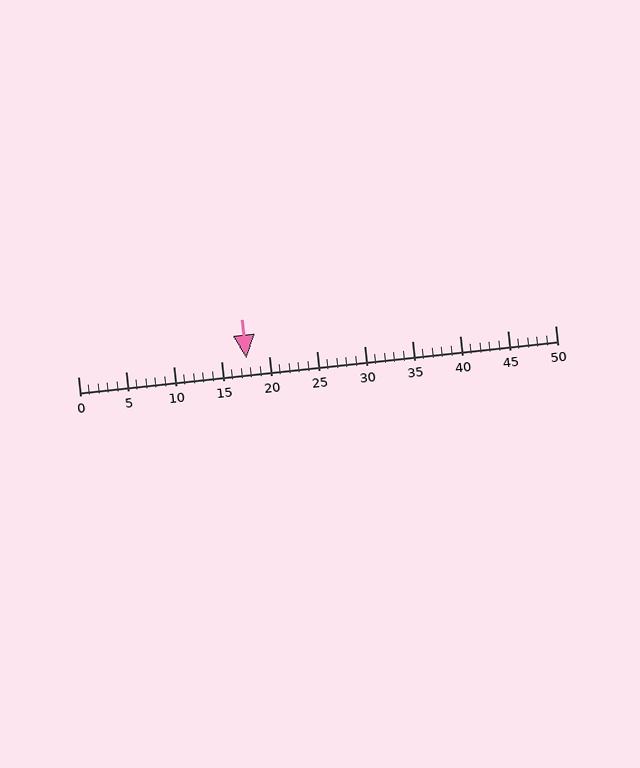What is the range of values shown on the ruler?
The ruler shows values from 0 to 50.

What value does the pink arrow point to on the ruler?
The pink arrow points to approximately 18.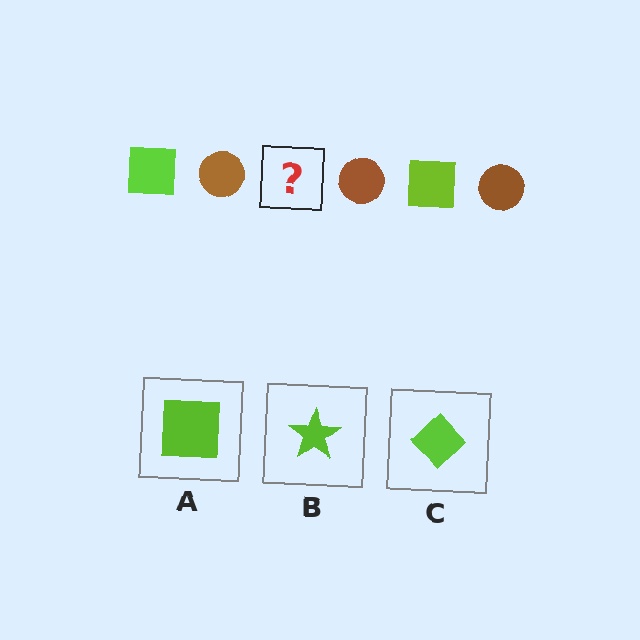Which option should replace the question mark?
Option A.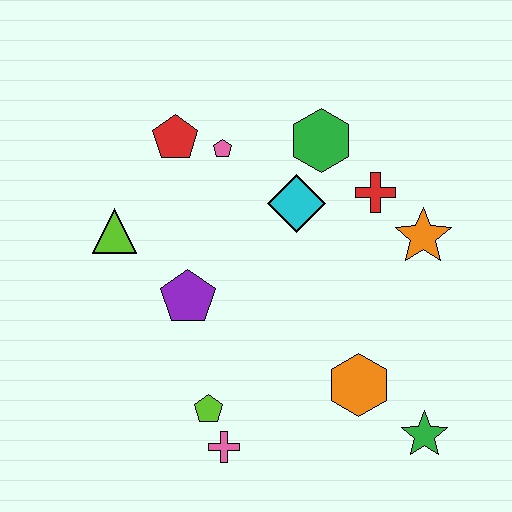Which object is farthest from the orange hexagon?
The red pentagon is farthest from the orange hexagon.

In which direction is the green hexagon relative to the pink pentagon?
The green hexagon is to the right of the pink pentagon.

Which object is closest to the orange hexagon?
The green star is closest to the orange hexagon.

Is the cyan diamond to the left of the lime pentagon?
No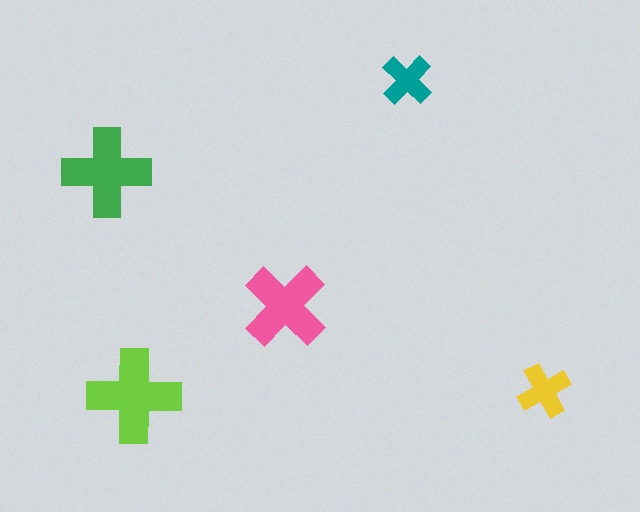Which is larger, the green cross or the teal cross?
The green one.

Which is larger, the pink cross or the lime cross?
The lime one.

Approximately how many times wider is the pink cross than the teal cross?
About 1.5 times wider.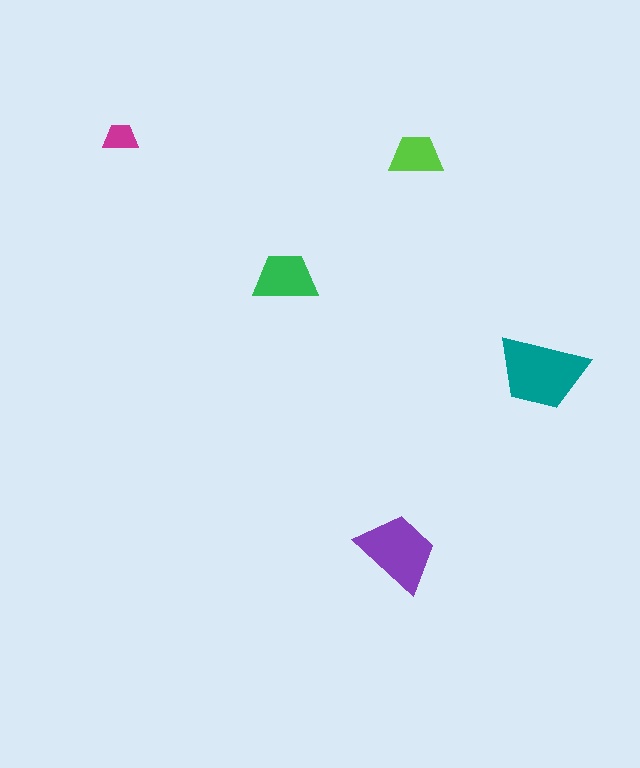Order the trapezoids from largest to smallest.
the teal one, the purple one, the green one, the lime one, the magenta one.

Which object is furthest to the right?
The teal trapezoid is rightmost.